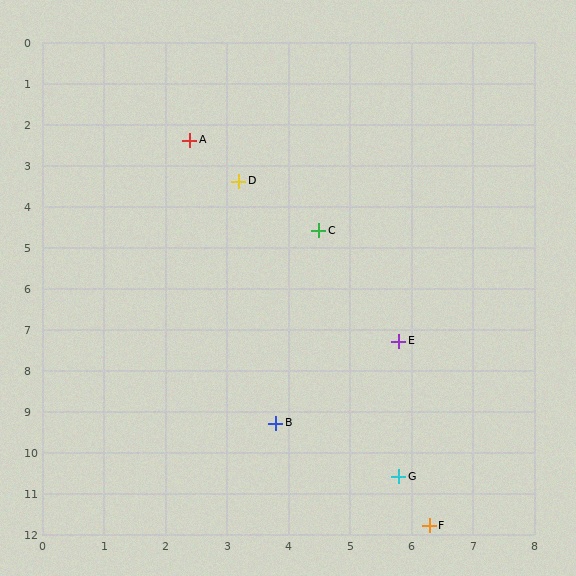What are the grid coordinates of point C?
Point C is at approximately (4.5, 4.6).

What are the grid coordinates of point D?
Point D is at approximately (3.2, 3.4).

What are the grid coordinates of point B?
Point B is at approximately (3.8, 9.3).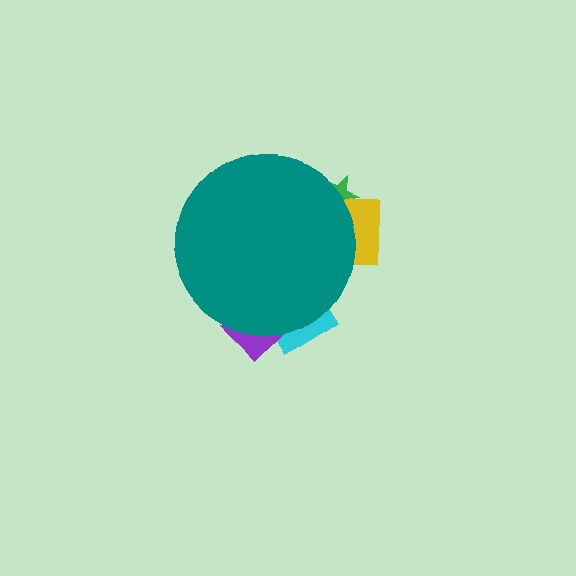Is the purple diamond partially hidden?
Yes, the purple diamond is partially hidden behind the teal circle.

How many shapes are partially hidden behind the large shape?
4 shapes are partially hidden.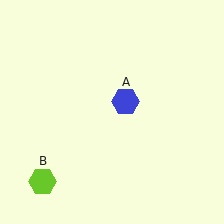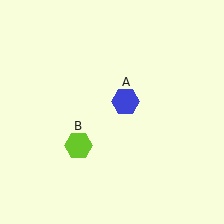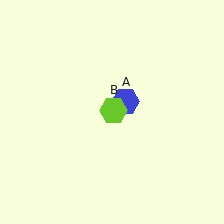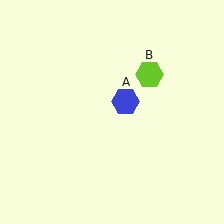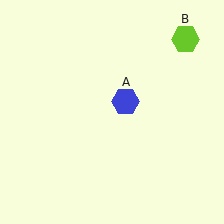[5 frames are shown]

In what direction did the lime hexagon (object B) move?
The lime hexagon (object B) moved up and to the right.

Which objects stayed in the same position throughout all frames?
Blue hexagon (object A) remained stationary.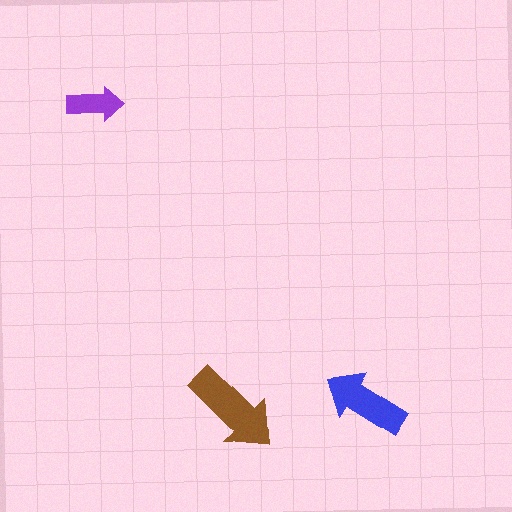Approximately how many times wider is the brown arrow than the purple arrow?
About 1.5 times wider.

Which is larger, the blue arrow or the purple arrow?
The blue one.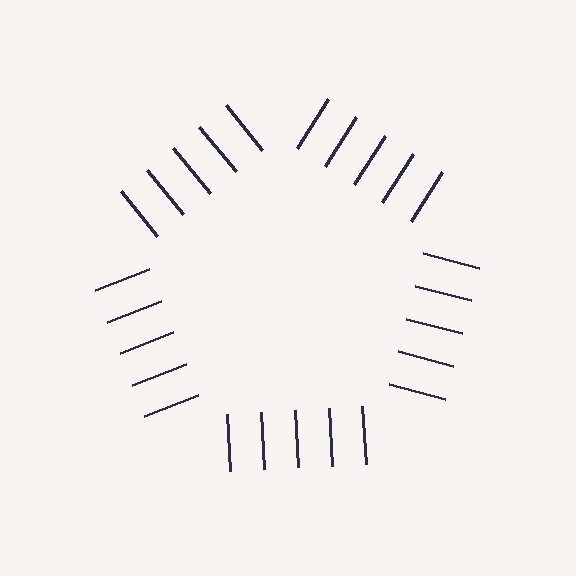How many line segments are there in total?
25 — 5 along each of the 5 edges.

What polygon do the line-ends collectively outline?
An illusory pentagon — the line segments terminate on its edges but no continuous stroke is drawn.